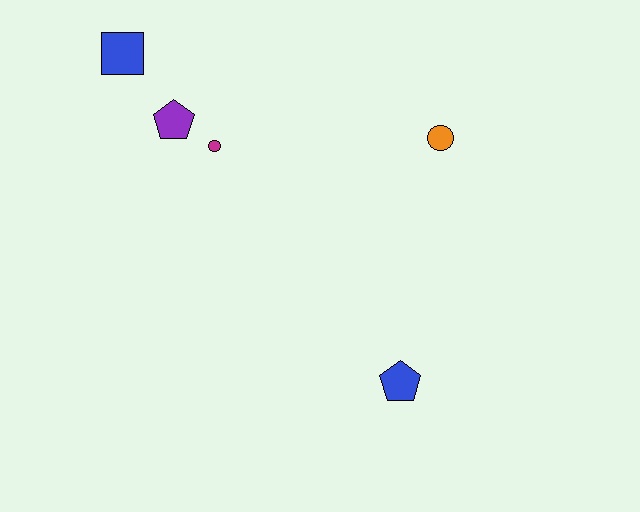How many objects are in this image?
There are 5 objects.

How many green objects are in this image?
There are no green objects.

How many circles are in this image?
There are 2 circles.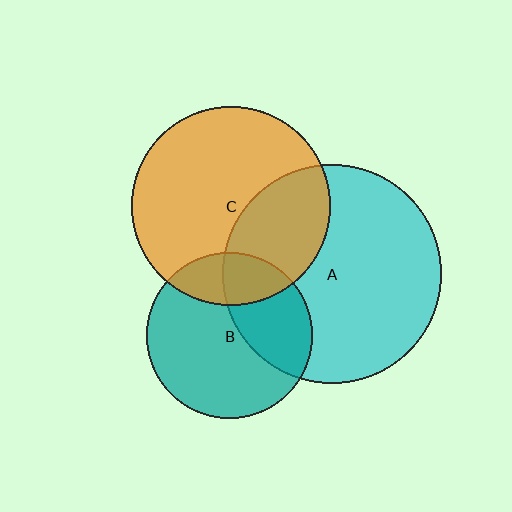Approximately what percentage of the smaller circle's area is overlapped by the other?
Approximately 20%.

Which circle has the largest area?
Circle A (cyan).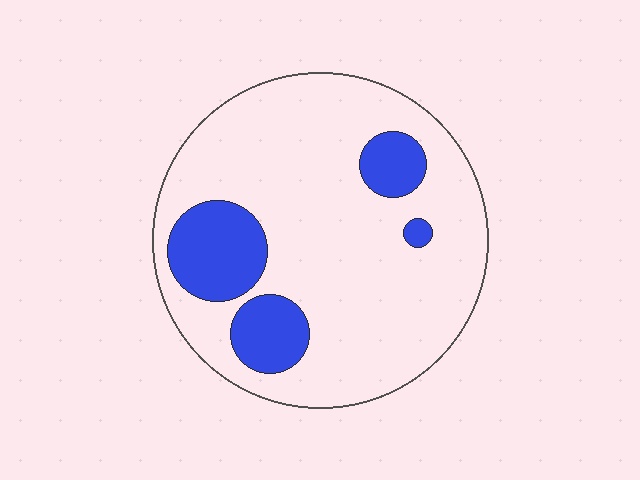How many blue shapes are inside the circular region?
4.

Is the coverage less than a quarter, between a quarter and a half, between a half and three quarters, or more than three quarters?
Less than a quarter.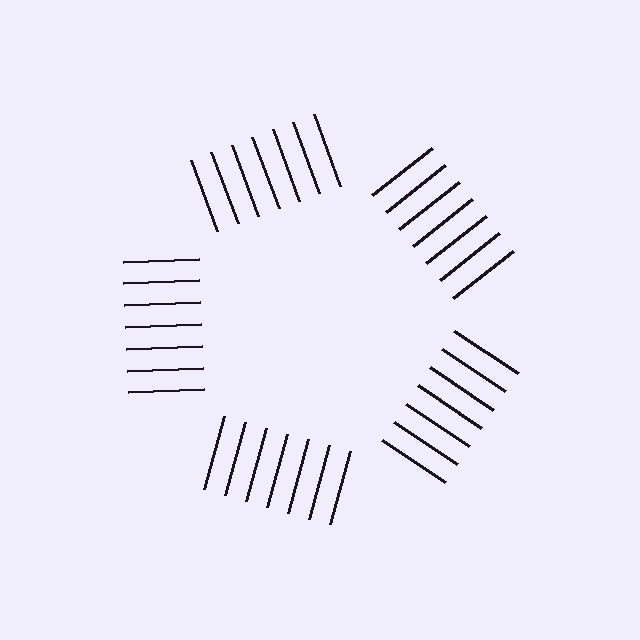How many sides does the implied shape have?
5 sides — the line-ends trace a pentagon.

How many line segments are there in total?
35 — 7 along each of the 5 edges.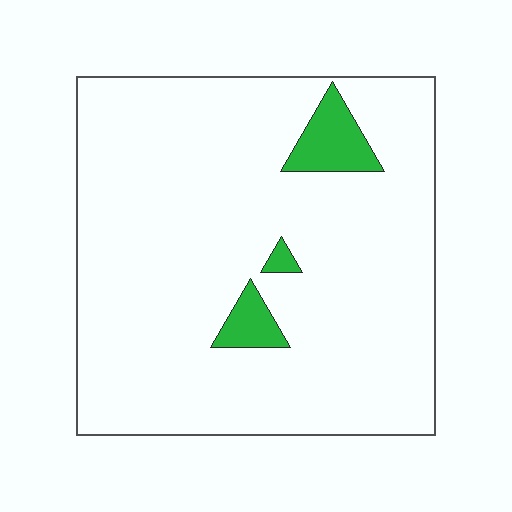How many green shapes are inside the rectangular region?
3.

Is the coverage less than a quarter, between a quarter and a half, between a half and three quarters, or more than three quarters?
Less than a quarter.